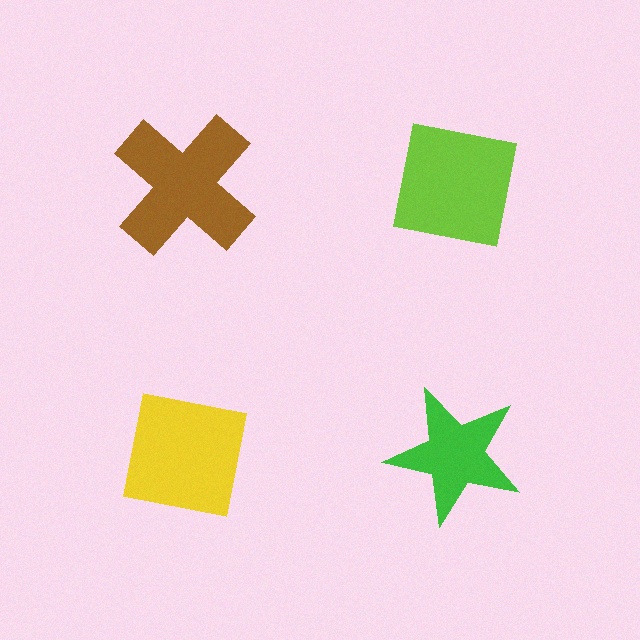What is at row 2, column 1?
A yellow square.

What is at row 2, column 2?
A green star.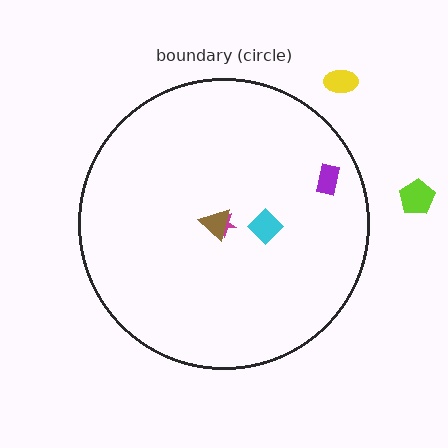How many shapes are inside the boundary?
4 inside, 2 outside.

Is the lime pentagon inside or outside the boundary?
Outside.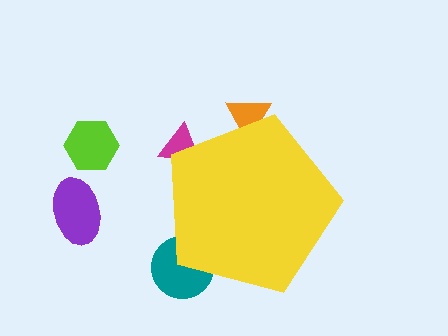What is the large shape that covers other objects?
A yellow pentagon.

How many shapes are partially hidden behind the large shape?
3 shapes are partially hidden.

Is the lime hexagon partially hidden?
No, the lime hexagon is fully visible.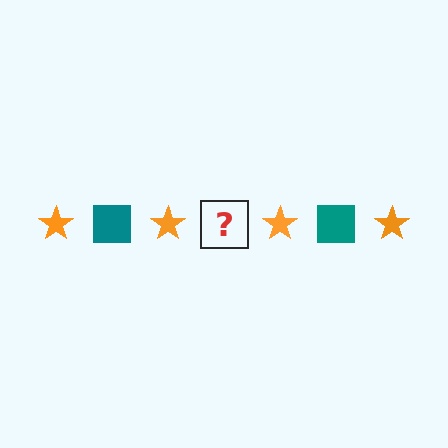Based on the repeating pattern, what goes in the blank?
The blank should be a teal square.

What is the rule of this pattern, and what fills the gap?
The rule is that the pattern alternates between orange star and teal square. The gap should be filled with a teal square.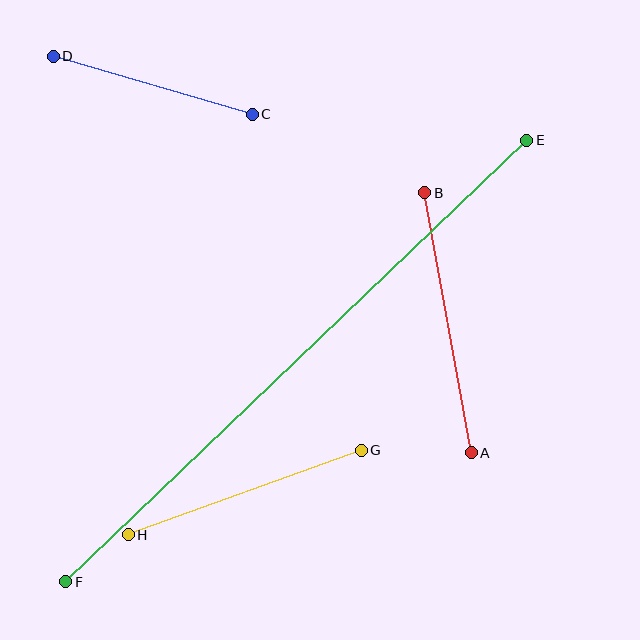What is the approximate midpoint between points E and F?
The midpoint is at approximately (296, 361) pixels.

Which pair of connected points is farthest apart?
Points E and F are farthest apart.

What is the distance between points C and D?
The distance is approximately 208 pixels.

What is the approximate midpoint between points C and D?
The midpoint is at approximately (153, 85) pixels.